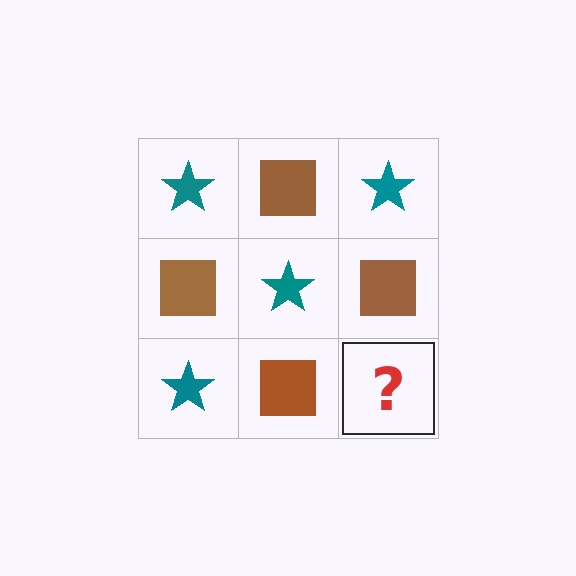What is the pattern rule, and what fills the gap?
The rule is that it alternates teal star and brown square in a checkerboard pattern. The gap should be filled with a teal star.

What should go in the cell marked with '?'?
The missing cell should contain a teal star.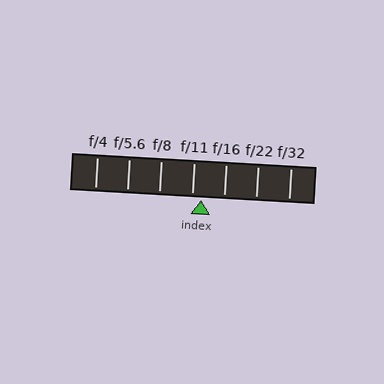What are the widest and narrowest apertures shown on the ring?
The widest aperture shown is f/4 and the narrowest is f/32.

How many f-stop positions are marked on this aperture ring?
There are 7 f-stop positions marked.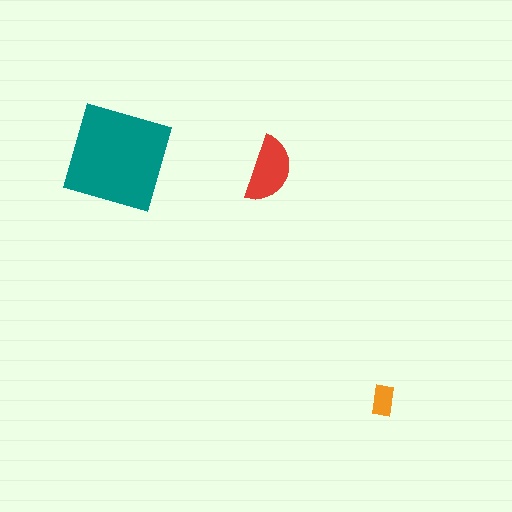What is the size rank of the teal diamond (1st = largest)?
1st.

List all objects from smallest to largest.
The orange rectangle, the red semicircle, the teal diamond.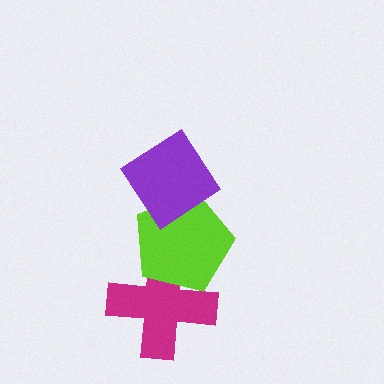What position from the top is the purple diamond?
The purple diamond is 1st from the top.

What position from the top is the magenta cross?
The magenta cross is 3rd from the top.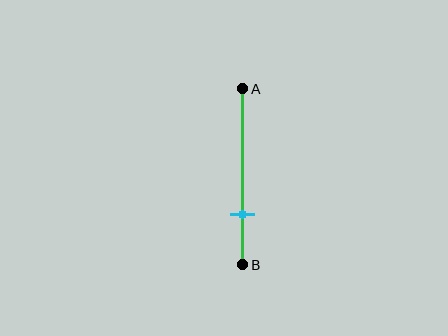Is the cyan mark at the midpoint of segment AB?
No, the mark is at about 70% from A, not at the 50% midpoint.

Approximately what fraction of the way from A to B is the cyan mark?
The cyan mark is approximately 70% of the way from A to B.